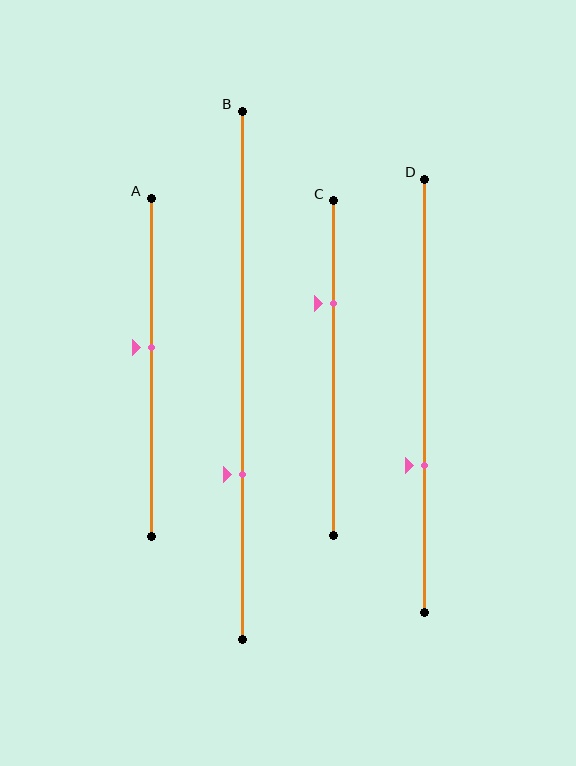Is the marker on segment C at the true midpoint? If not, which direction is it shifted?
No, the marker on segment C is shifted upward by about 19% of the segment length.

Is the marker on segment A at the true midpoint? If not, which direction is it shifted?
No, the marker on segment A is shifted upward by about 6% of the segment length.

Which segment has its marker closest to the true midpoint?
Segment A has its marker closest to the true midpoint.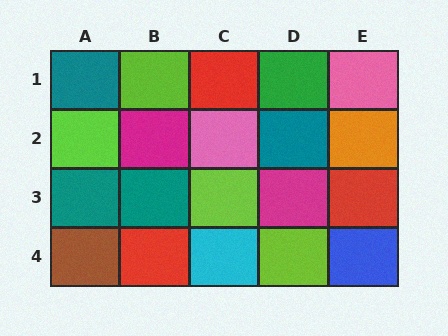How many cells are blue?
1 cell is blue.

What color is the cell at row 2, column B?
Magenta.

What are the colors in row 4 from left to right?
Brown, red, cyan, lime, blue.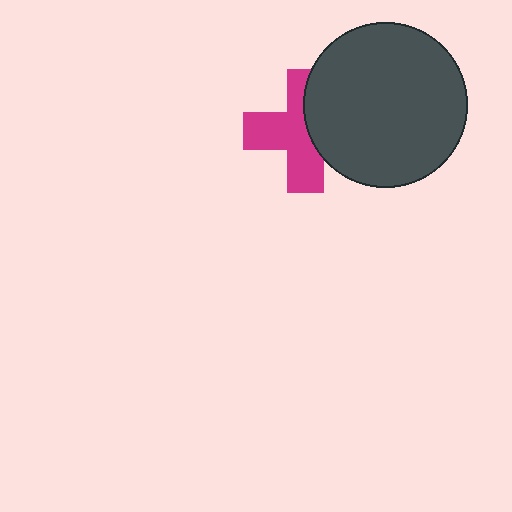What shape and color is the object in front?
The object in front is a dark gray circle.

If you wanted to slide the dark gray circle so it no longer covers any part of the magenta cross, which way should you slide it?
Slide it right — that is the most direct way to separate the two shapes.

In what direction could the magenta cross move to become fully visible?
The magenta cross could move left. That would shift it out from behind the dark gray circle entirely.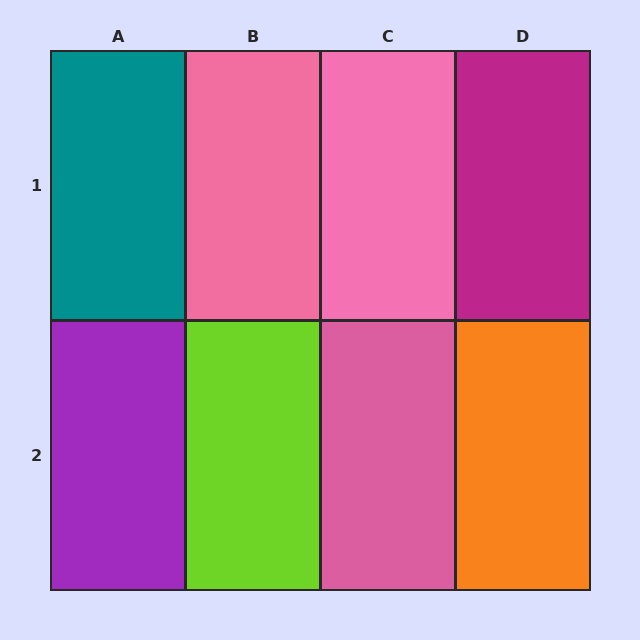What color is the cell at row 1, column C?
Pink.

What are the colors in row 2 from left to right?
Purple, lime, pink, orange.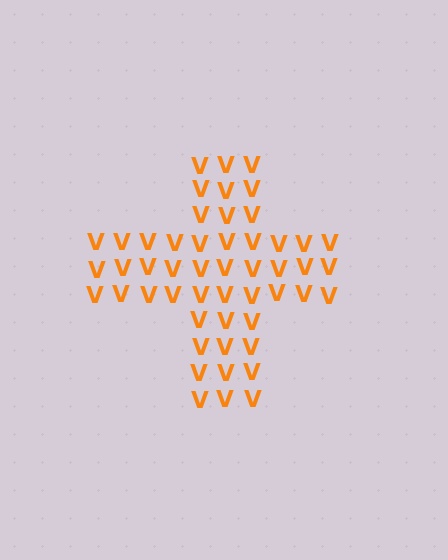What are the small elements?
The small elements are letter V's.